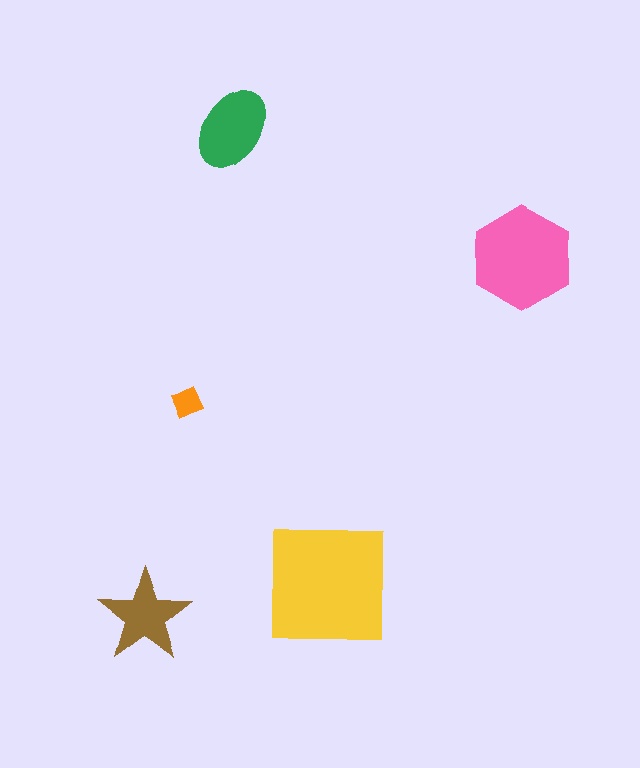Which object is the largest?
The yellow square.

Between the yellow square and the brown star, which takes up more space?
The yellow square.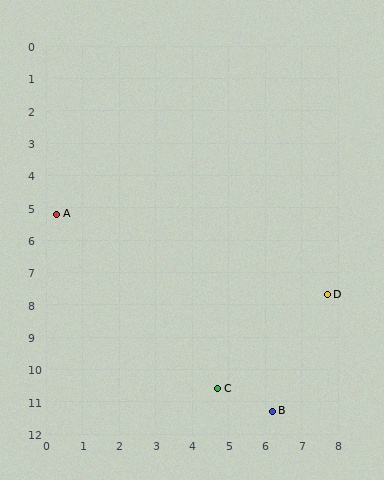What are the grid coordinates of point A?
Point A is at approximately (0.3, 5.2).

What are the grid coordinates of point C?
Point C is at approximately (4.7, 10.6).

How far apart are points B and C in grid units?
Points B and C are about 1.7 grid units apart.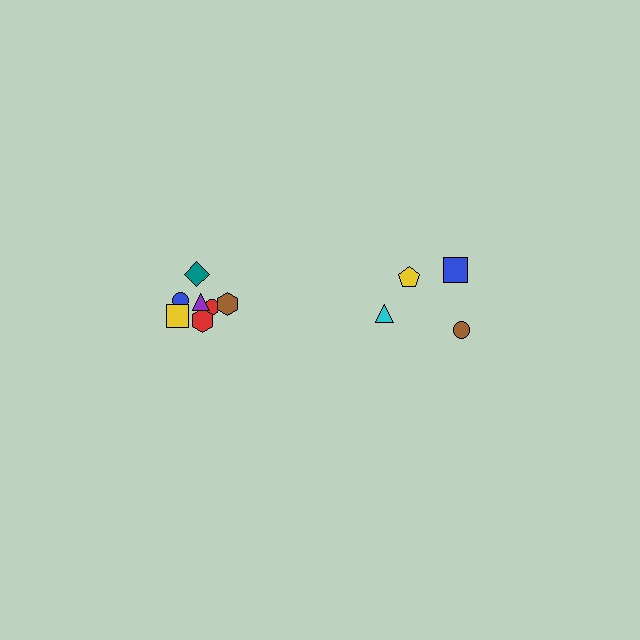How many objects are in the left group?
There are 7 objects.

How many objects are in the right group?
There are 4 objects.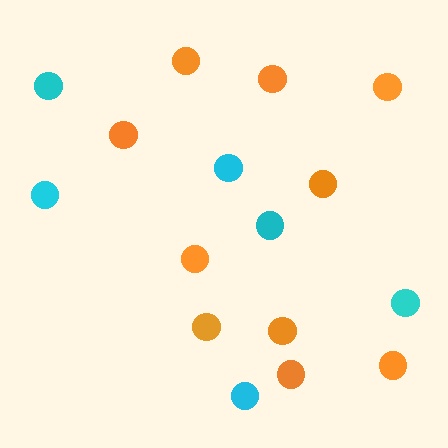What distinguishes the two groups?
There are 2 groups: one group of cyan circles (6) and one group of orange circles (10).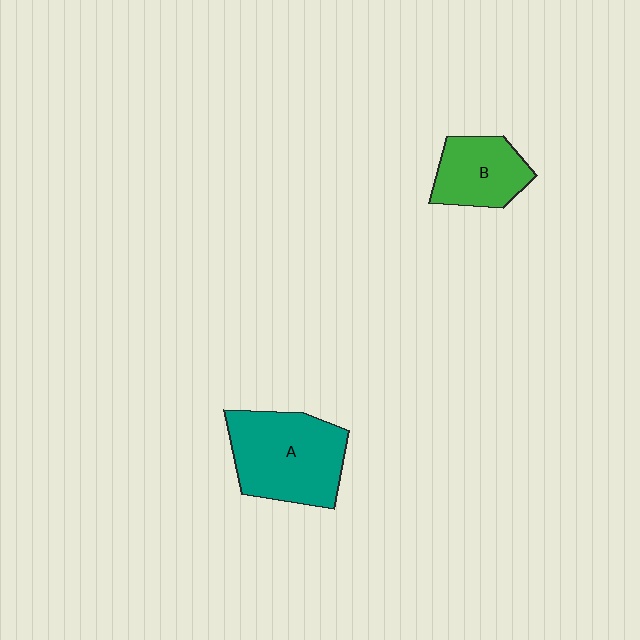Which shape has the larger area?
Shape A (teal).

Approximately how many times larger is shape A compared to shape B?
Approximately 1.6 times.